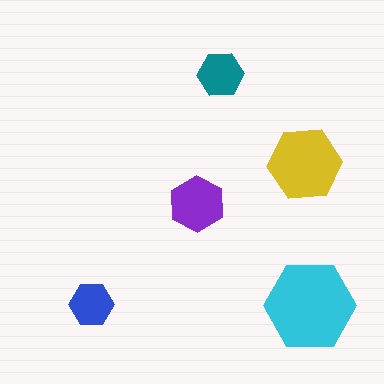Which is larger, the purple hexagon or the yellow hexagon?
The yellow one.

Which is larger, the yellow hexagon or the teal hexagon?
The yellow one.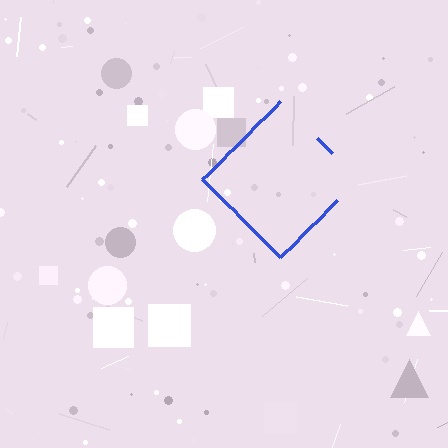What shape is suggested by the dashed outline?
The dashed outline suggests a diamond.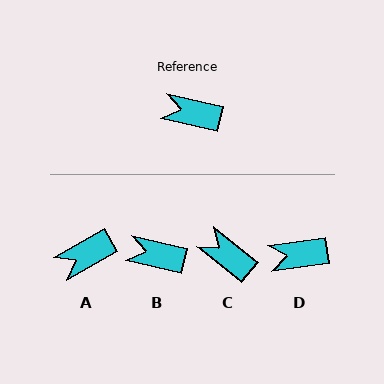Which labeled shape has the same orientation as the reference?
B.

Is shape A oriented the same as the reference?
No, it is off by about 42 degrees.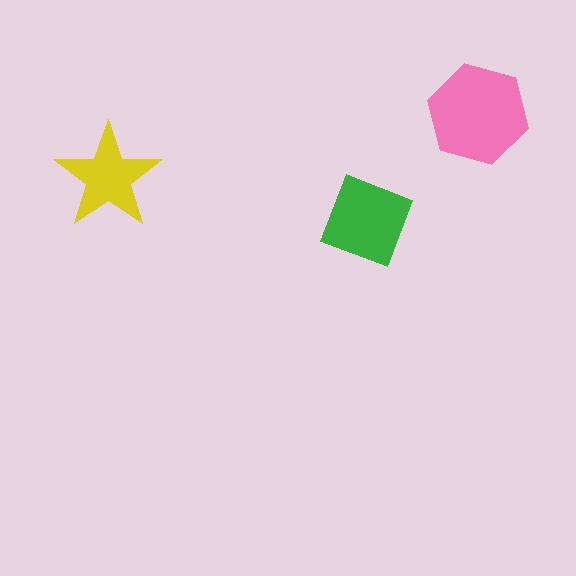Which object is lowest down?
The green square is bottommost.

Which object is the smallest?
The yellow star.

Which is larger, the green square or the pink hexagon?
The pink hexagon.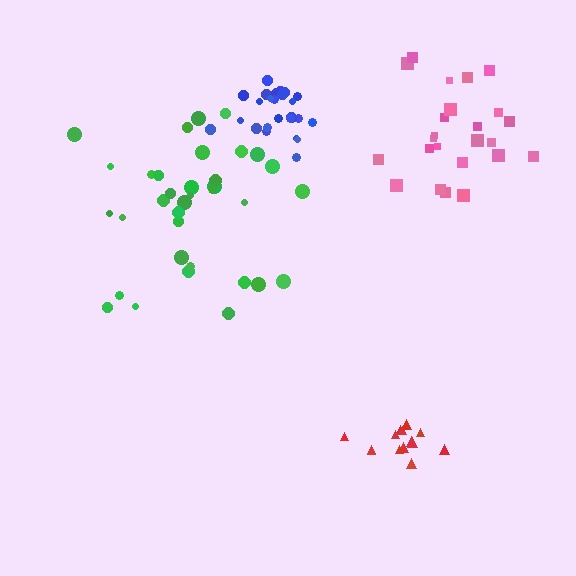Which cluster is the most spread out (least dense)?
Green.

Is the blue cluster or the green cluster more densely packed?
Blue.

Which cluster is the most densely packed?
Blue.